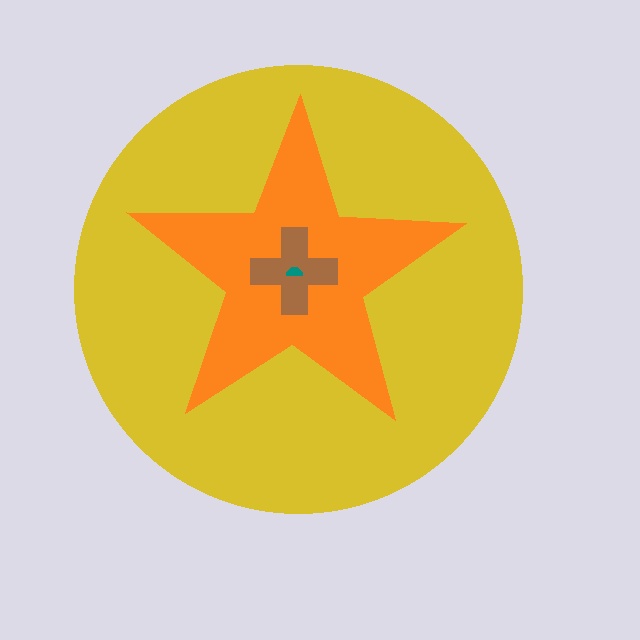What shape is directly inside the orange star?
The brown cross.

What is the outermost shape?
The yellow circle.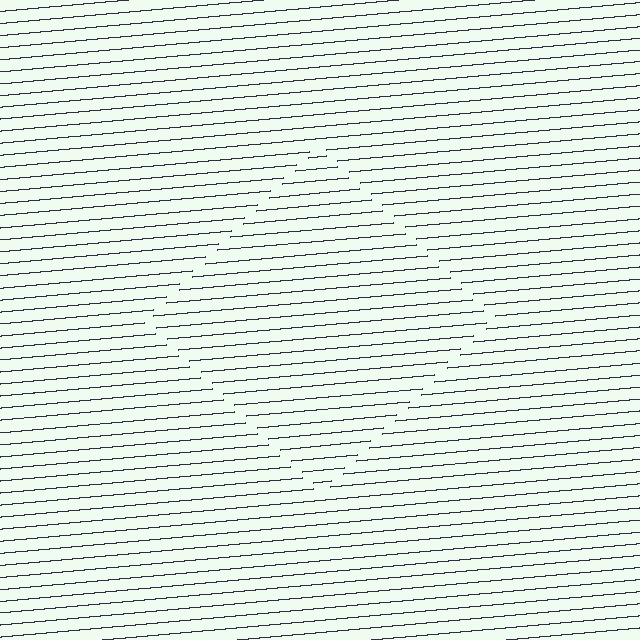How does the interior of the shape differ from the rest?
The interior of the shape contains the same grating, shifted by half a period — the contour is defined by the phase discontinuity where line-ends from the inner and outer gratings abut.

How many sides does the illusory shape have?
4 sides — the line-ends trace a square.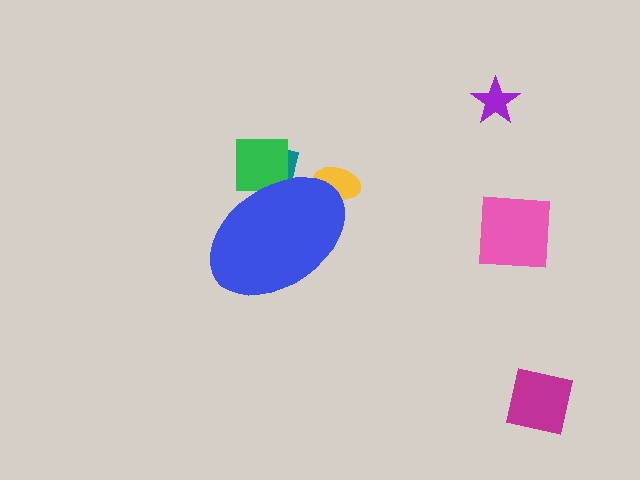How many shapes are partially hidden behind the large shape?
3 shapes are partially hidden.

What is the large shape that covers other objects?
A blue ellipse.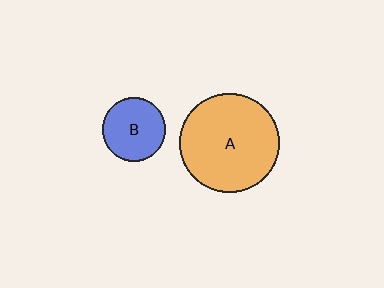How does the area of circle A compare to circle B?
Approximately 2.4 times.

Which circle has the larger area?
Circle A (orange).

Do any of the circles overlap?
No, none of the circles overlap.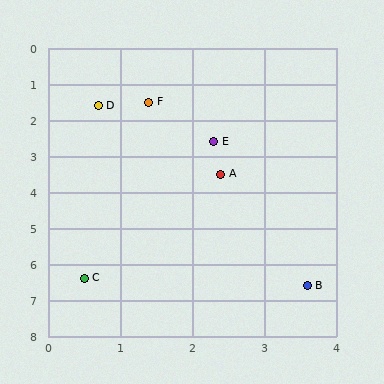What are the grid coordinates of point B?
Point B is at approximately (3.6, 6.6).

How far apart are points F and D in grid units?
Points F and D are about 0.7 grid units apart.